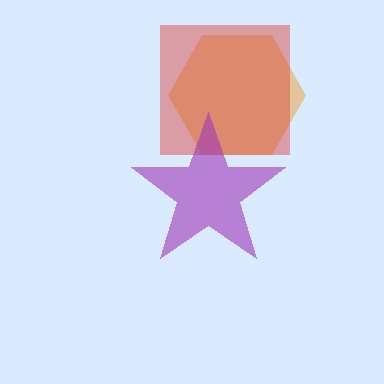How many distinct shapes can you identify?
There are 3 distinct shapes: an orange hexagon, a red square, a purple star.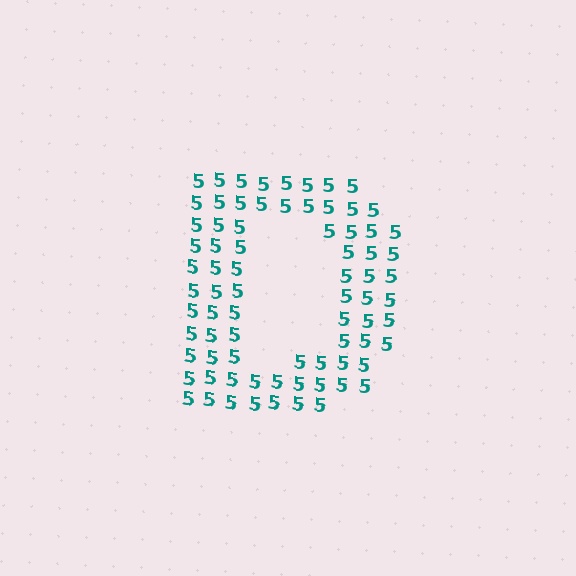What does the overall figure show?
The overall figure shows the letter D.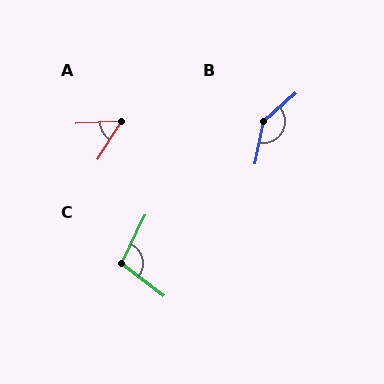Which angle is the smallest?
A, at approximately 55 degrees.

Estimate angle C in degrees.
Approximately 101 degrees.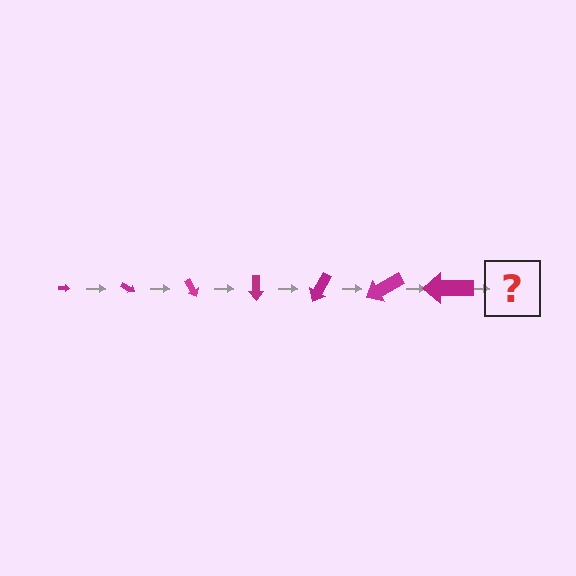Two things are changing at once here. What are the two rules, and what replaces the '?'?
The two rules are that the arrow grows larger each step and it rotates 30 degrees each step. The '?' should be an arrow, larger than the previous one and rotated 210 degrees from the start.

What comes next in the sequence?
The next element should be an arrow, larger than the previous one and rotated 210 degrees from the start.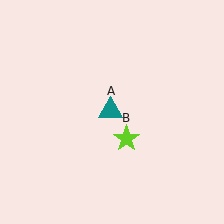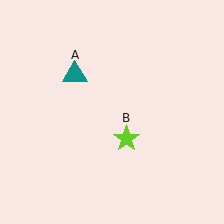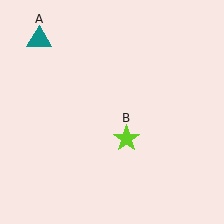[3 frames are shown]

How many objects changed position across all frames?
1 object changed position: teal triangle (object A).